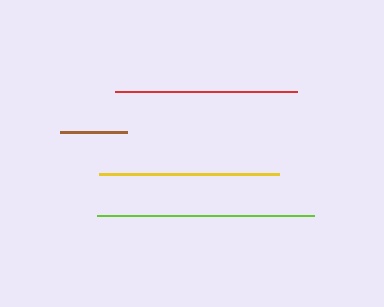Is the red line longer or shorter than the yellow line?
The red line is longer than the yellow line.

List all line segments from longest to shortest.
From longest to shortest: lime, red, yellow, brown.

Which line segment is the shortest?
The brown line is the shortest at approximately 67 pixels.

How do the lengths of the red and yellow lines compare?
The red and yellow lines are approximately the same length.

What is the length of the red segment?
The red segment is approximately 182 pixels long.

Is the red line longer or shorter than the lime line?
The lime line is longer than the red line.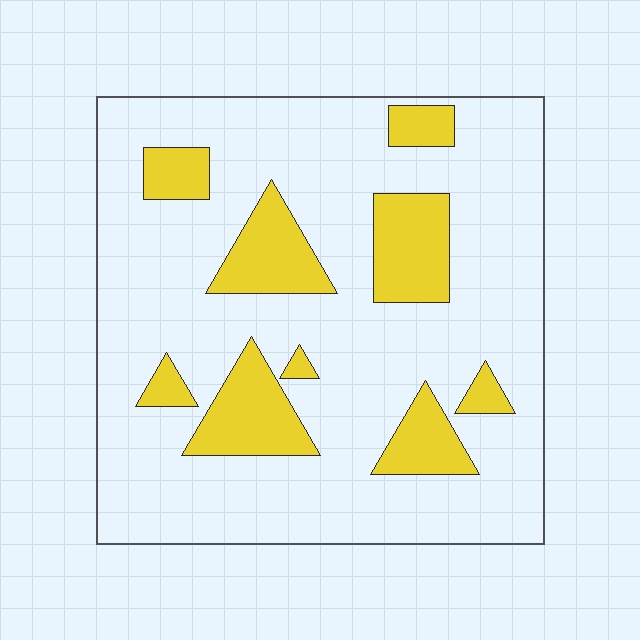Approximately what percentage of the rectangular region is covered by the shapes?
Approximately 20%.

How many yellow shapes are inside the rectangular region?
9.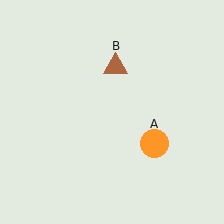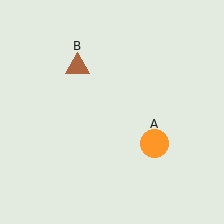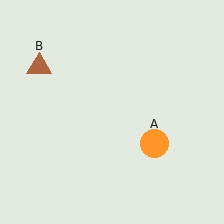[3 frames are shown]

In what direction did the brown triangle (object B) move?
The brown triangle (object B) moved left.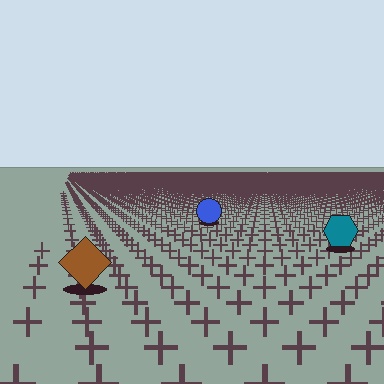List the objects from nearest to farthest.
From nearest to farthest: the brown diamond, the teal hexagon, the blue circle.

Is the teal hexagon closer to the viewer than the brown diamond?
No. The brown diamond is closer — you can tell from the texture gradient: the ground texture is coarser near it.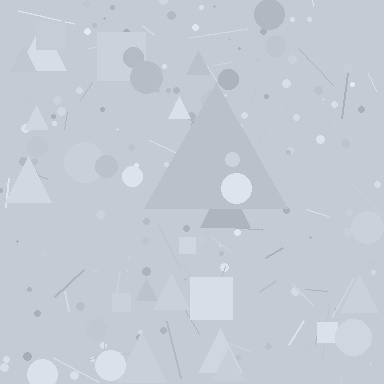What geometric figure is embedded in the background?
A triangle is embedded in the background.